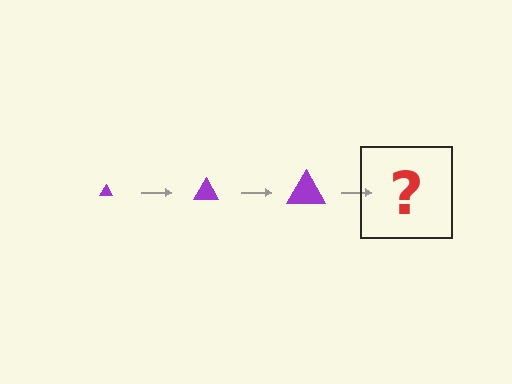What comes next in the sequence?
The next element should be a purple triangle, larger than the previous one.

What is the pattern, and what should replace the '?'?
The pattern is that the triangle gets progressively larger each step. The '?' should be a purple triangle, larger than the previous one.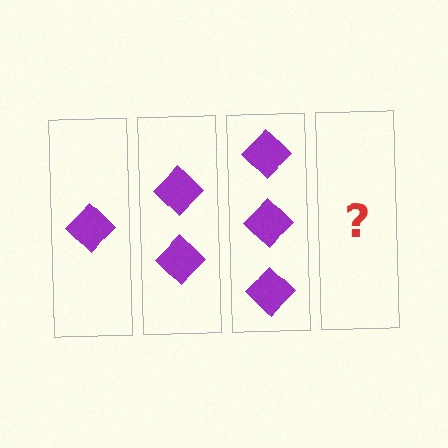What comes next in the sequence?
The next element should be 4 diamonds.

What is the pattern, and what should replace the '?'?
The pattern is that each step adds one more diamond. The '?' should be 4 diamonds.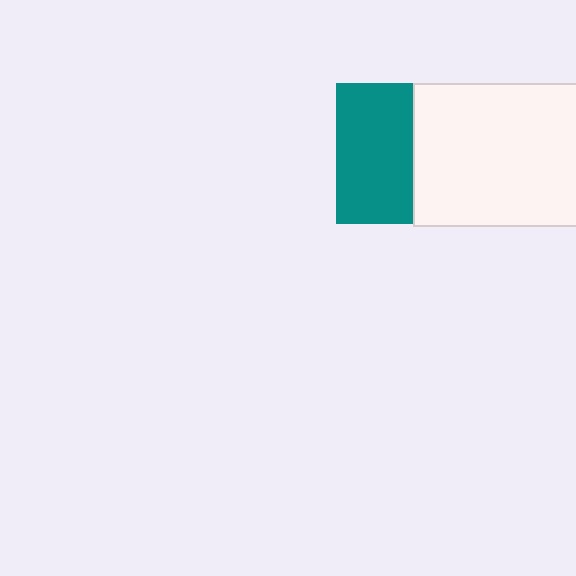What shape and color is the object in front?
The object in front is a white rectangle.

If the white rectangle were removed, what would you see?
You would see the complete teal square.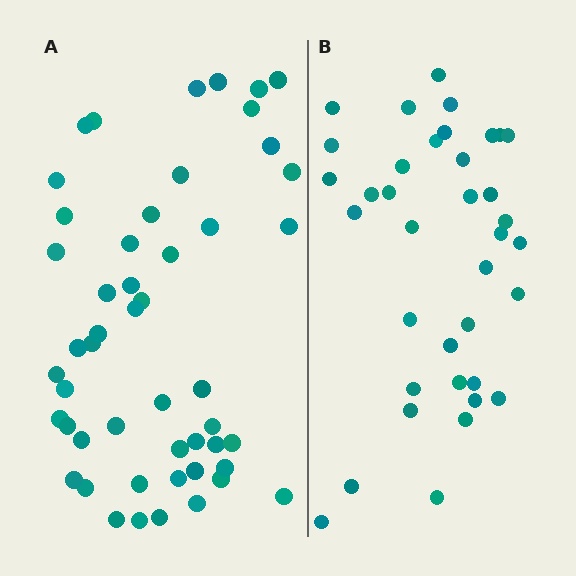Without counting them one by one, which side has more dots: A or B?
Region A (the left region) has more dots.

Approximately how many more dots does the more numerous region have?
Region A has approximately 15 more dots than region B.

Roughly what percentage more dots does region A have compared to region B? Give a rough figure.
About 35% more.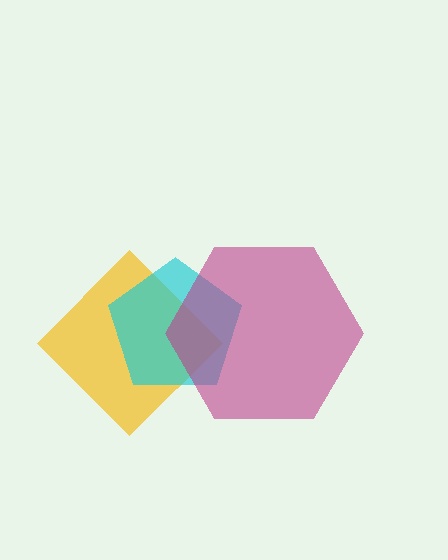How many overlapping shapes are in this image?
There are 3 overlapping shapes in the image.